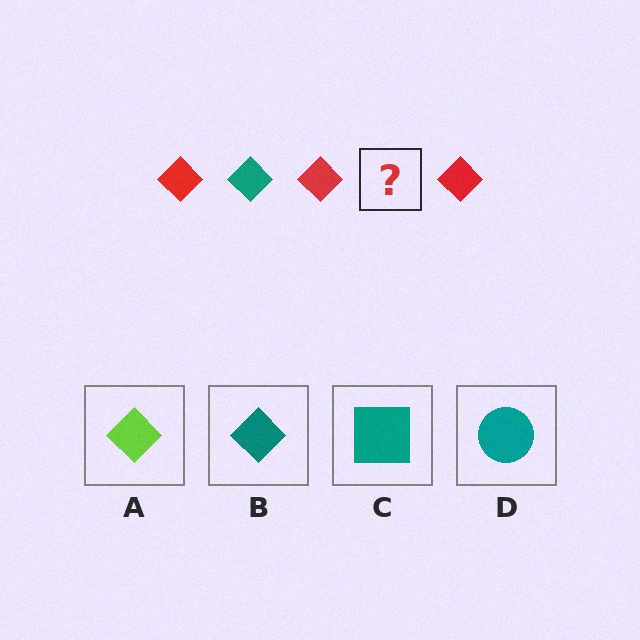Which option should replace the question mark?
Option B.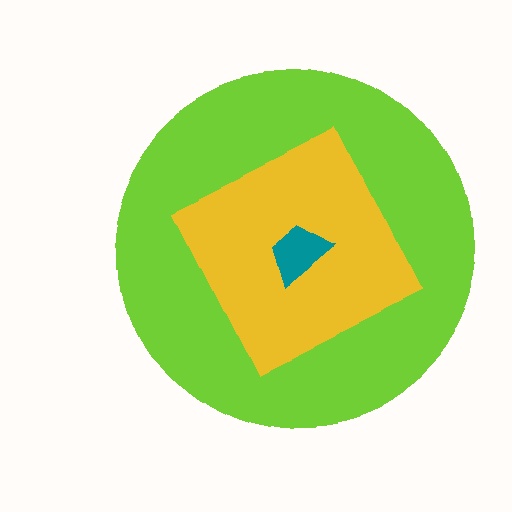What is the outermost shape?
The lime circle.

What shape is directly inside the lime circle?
The yellow diamond.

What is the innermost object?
The teal trapezoid.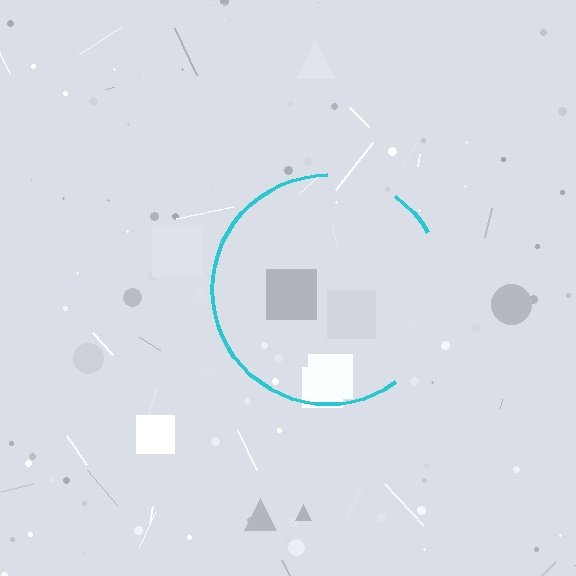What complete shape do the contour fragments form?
The contour fragments form a circle.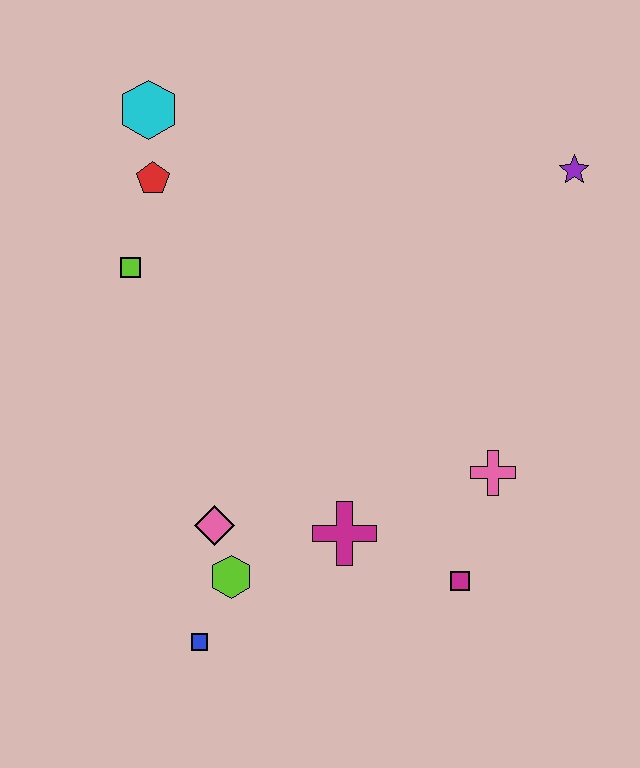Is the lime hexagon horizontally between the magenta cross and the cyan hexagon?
Yes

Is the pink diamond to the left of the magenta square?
Yes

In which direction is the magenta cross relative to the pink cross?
The magenta cross is to the left of the pink cross.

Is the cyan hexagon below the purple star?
No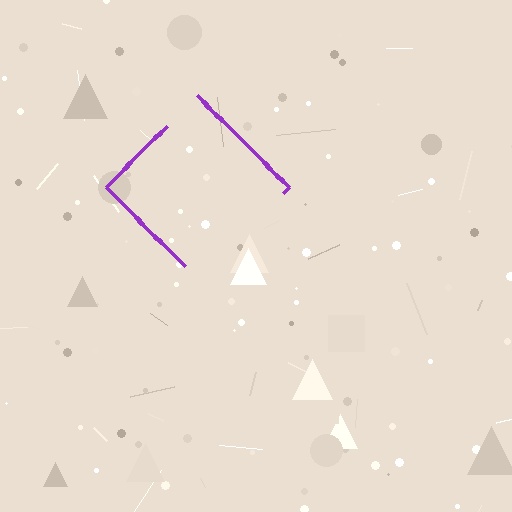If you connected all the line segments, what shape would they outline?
They would outline a diamond.